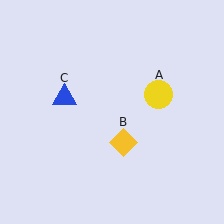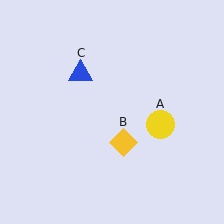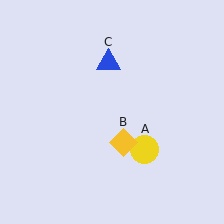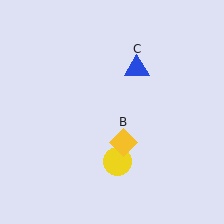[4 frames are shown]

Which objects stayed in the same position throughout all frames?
Yellow diamond (object B) remained stationary.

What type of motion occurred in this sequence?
The yellow circle (object A), blue triangle (object C) rotated clockwise around the center of the scene.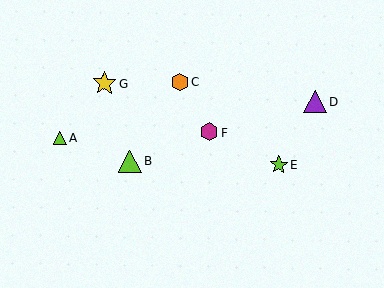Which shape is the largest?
The yellow star (labeled G) is the largest.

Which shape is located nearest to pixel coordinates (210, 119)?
The magenta hexagon (labeled F) at (209, 132) is nearest to that location.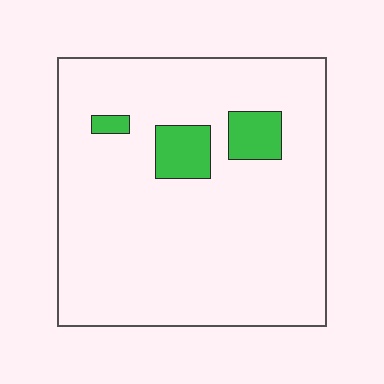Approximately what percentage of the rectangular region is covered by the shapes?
Approximately 10%.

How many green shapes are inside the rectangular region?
3.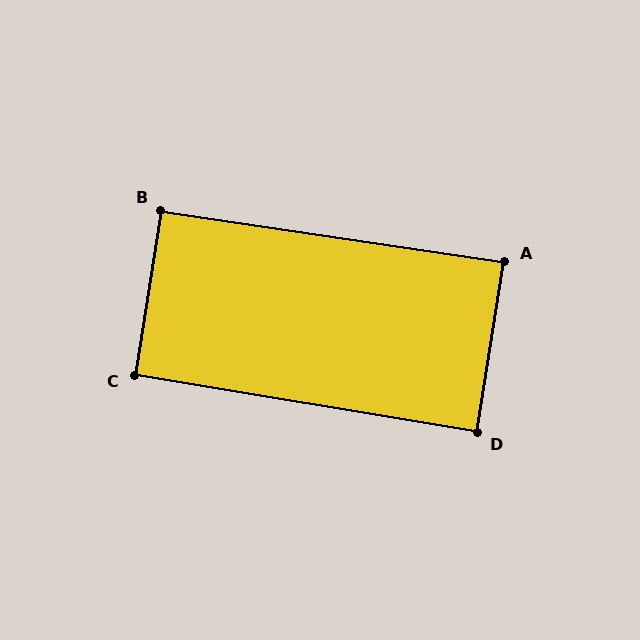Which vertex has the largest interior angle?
B, at approximately 91 degrees.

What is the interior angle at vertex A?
Approximately 89 degrees (approximately right).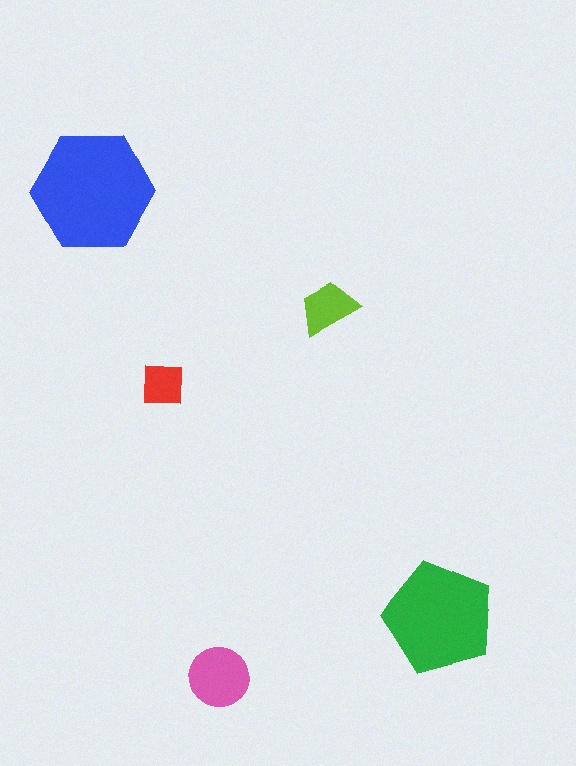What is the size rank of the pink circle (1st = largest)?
3rd.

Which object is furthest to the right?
The green pentagon is rightmost.